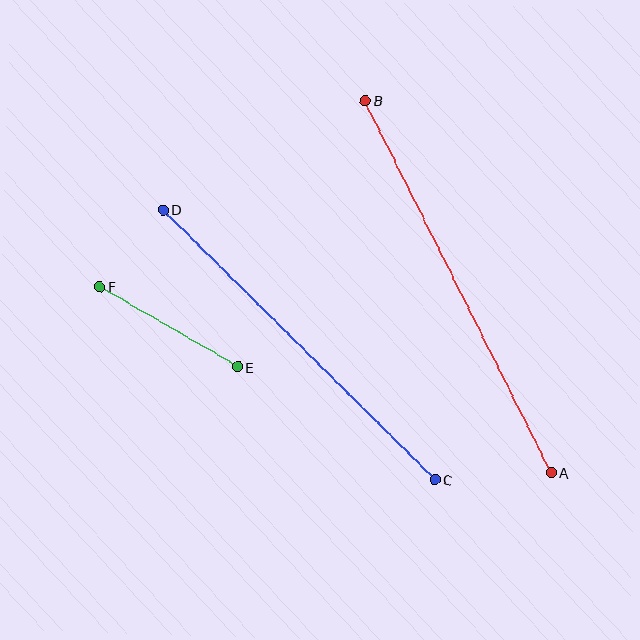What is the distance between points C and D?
The distance is approximately 383 pixels.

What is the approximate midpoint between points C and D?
The midpoint is at approximately (299, 345) pixels.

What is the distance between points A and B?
The distance is approximately 416 pixels.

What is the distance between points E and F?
The distance is approximately 160 pixels.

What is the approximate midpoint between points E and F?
The midpoint is at approximately (169, 327) pixels.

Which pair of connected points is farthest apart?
Points A and B are farthest apart.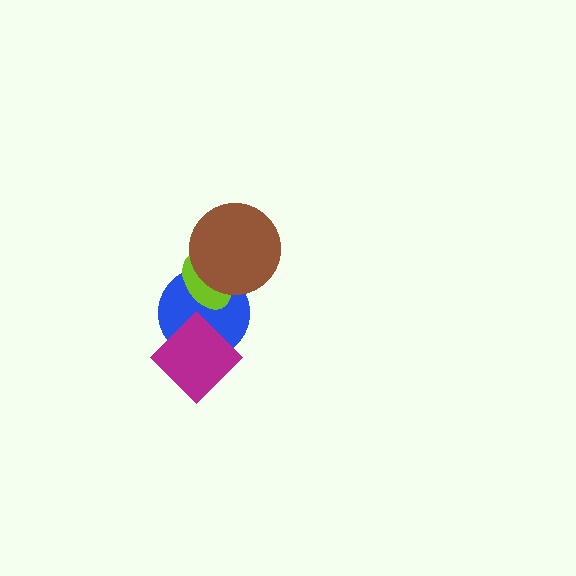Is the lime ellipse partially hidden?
Yes, it is partially covered by another shape.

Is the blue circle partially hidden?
Yes, it is partially covered by another shape.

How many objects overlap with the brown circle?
2 objects overlap with the brown circle.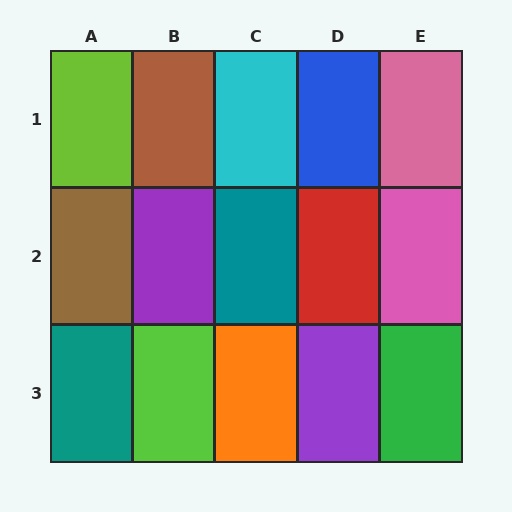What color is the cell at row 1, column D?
Blue.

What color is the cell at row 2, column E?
Pink.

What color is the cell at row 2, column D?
Red.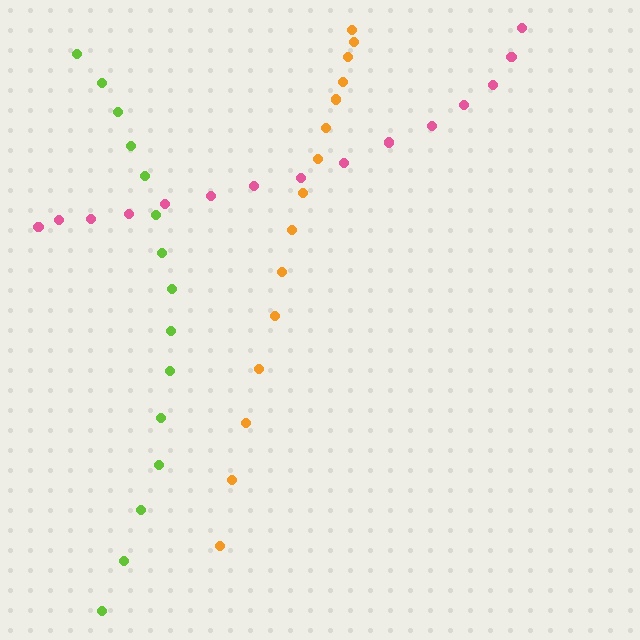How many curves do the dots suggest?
There are 3 distinct paths.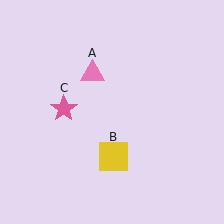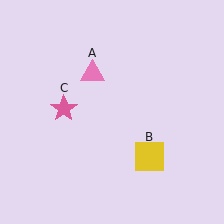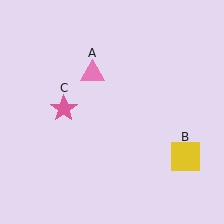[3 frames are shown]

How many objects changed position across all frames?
1 object changed position: yellow square (object B).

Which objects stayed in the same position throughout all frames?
Pink triangle (object A) and pink star (object C) remained stationary.